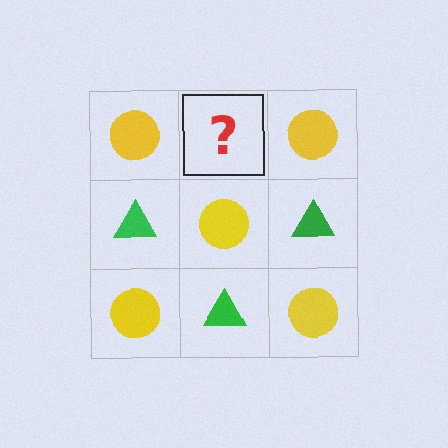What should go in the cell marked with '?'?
The missing cell should contain a green triangle.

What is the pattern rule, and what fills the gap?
The rule is that it alternates yellow circle and green triangle in a checkerboard pattern. The gap should be filled with a green triangle.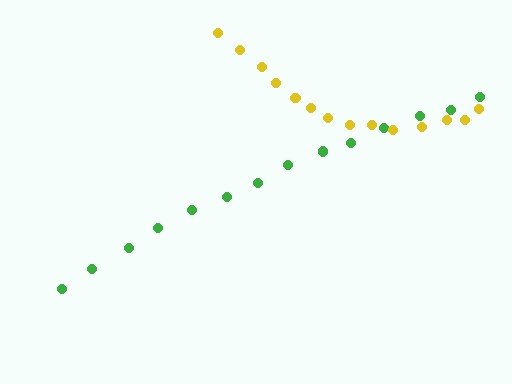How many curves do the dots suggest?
There are 2 distinct paths.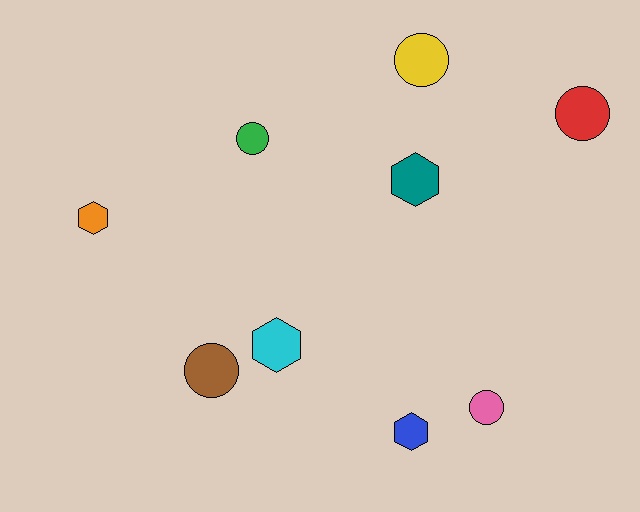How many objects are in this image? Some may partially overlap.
There are 9 objects.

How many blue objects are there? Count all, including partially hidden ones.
There is 1 blue object.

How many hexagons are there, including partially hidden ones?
There are 4 hexagons.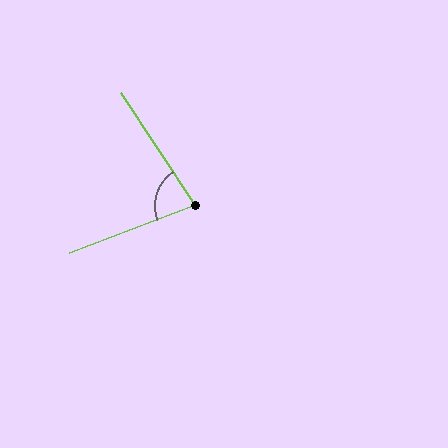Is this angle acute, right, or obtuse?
It is acute.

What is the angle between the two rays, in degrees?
Approximately 77 degrees.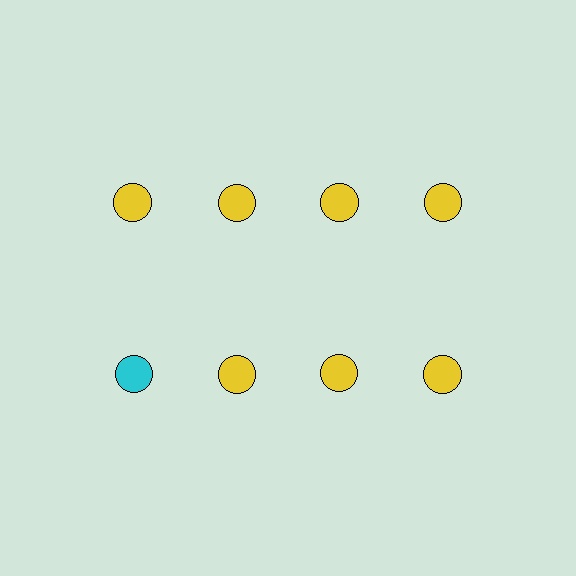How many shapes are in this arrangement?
There are 8 shapes arranged in a grid pattern.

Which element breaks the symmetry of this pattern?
The cyan circle in the second row, leftmost column breaks the symmetry. All other shapes are yellow circles.